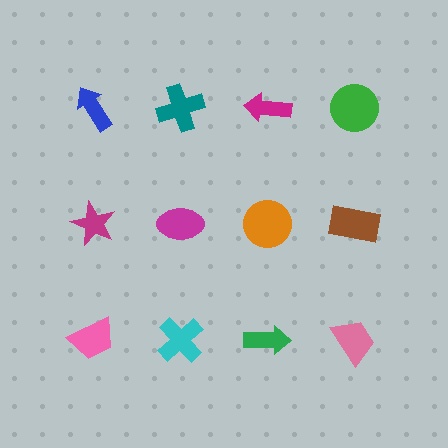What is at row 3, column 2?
A cyan cross.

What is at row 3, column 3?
A green arrow.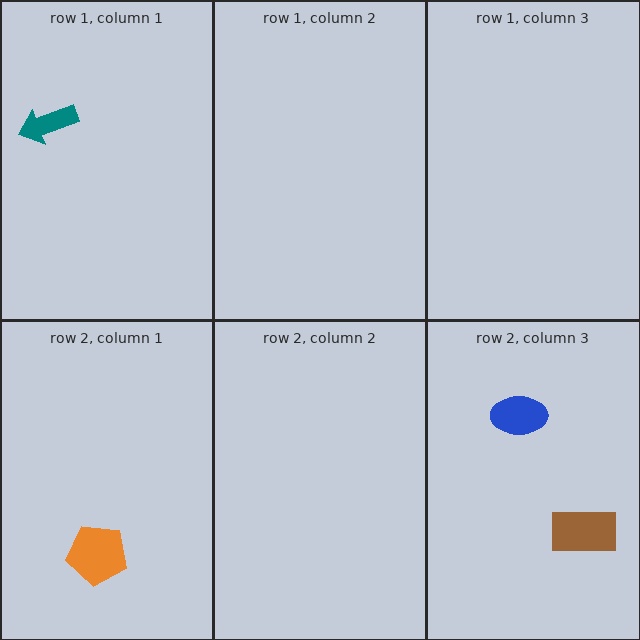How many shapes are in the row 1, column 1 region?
1.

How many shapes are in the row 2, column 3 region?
2.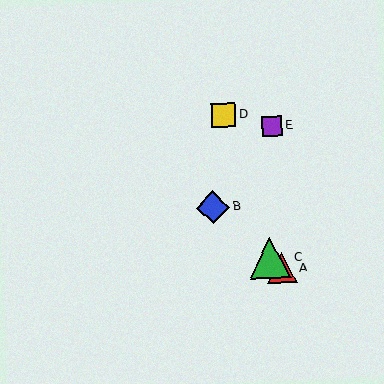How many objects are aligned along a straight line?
3 objects (A, B, C) are aligned along a straight line.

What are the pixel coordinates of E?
Object E is at (272, 126).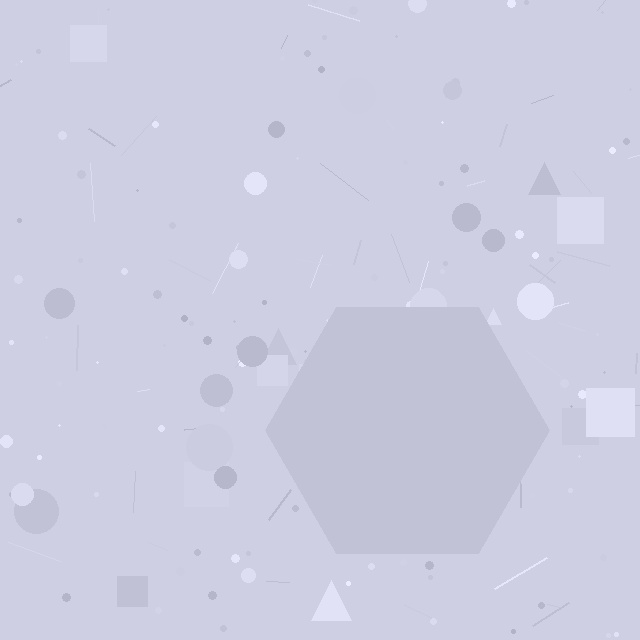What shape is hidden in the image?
A hexagon is hidden in the image.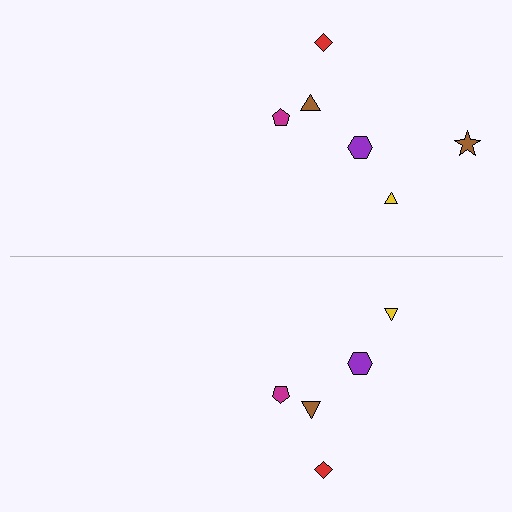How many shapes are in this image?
There are 11 shapes in this image.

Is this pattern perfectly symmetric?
No, the pattern is not perfectly symmetric. A brown star is missing from the bottom side.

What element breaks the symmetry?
A brown star is missing from the bottom side.